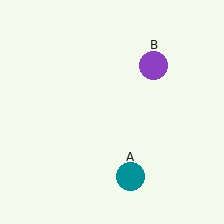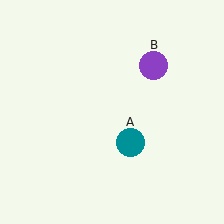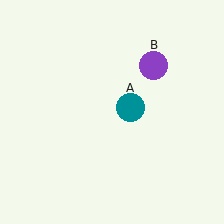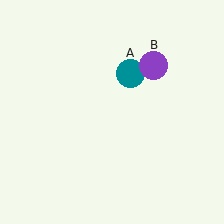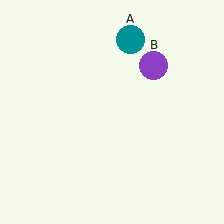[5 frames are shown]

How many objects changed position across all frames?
1 object changed position: teal circle (object A).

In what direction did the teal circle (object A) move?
The teal circle (object A) moved up.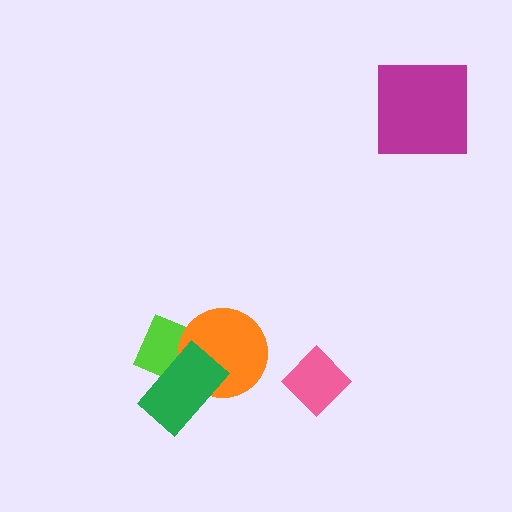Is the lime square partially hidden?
Yes, it is partially covered by another shape.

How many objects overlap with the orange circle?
2 objects overlap with the orange circle.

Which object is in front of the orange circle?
The green rectangle is in front of the orange circle.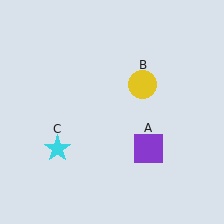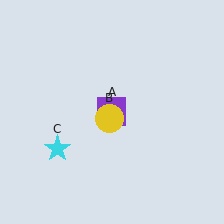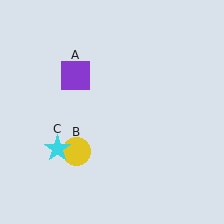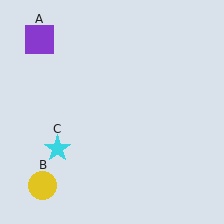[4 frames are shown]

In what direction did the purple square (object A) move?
The purple square (object A) moved up and to the left.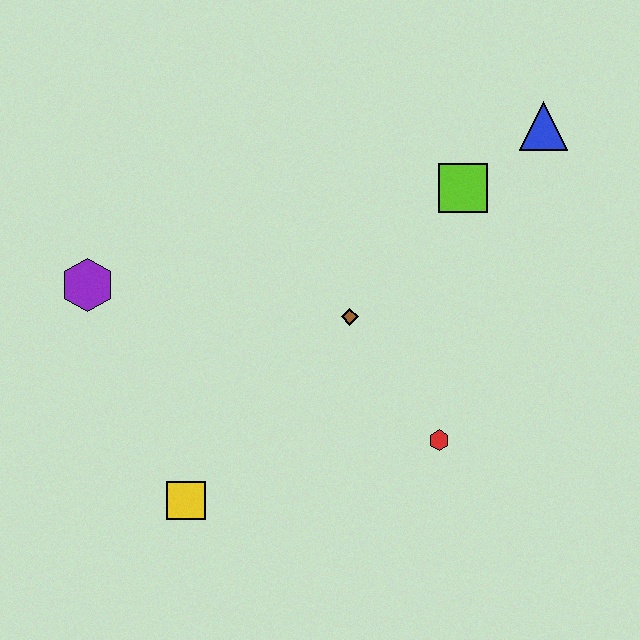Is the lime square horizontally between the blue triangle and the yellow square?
Yes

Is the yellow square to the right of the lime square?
No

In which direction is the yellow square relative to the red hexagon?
The yellow square is to the left of the red hexagon.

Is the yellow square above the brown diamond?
No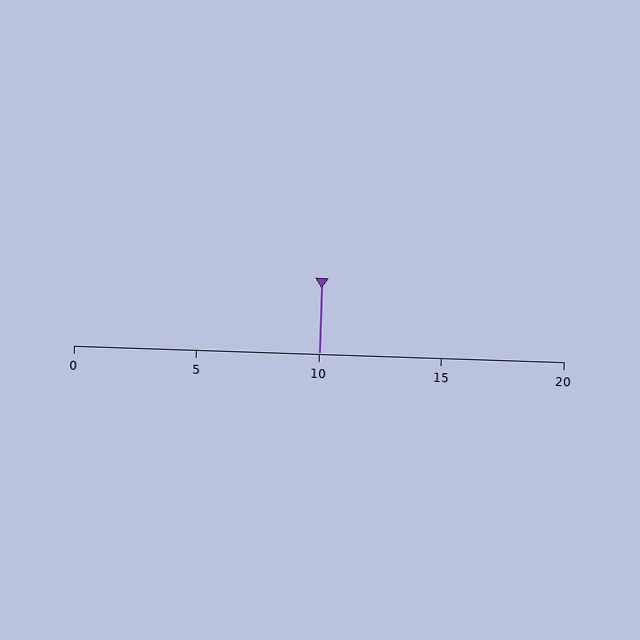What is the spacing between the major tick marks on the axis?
The major ticks are spaced 5 apart.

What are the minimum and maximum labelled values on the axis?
The axis runs from 0 to 20.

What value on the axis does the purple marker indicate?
The marker indicates approximately 10.